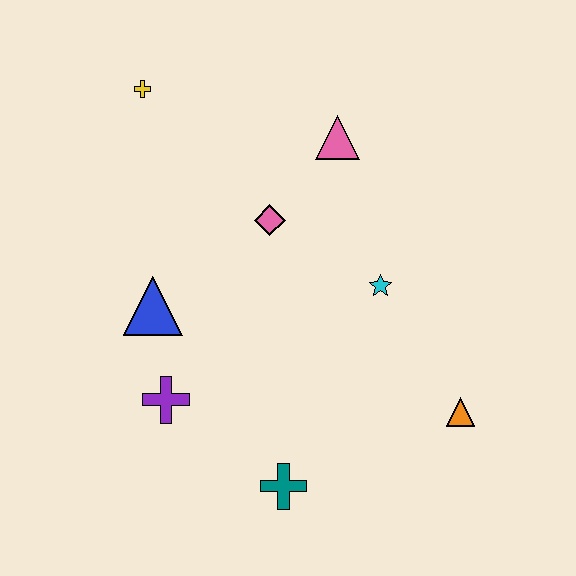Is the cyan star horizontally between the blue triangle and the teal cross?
No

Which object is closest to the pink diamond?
The pink triangle is closest to the pink diamond.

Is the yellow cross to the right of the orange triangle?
No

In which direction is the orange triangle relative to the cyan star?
The orange triangle is below the cyan star.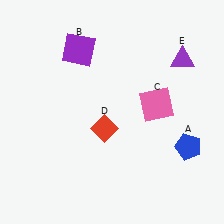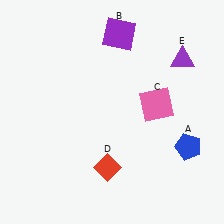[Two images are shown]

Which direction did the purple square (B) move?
The purple square (B) moved right.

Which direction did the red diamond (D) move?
The red diamond (D) moved down.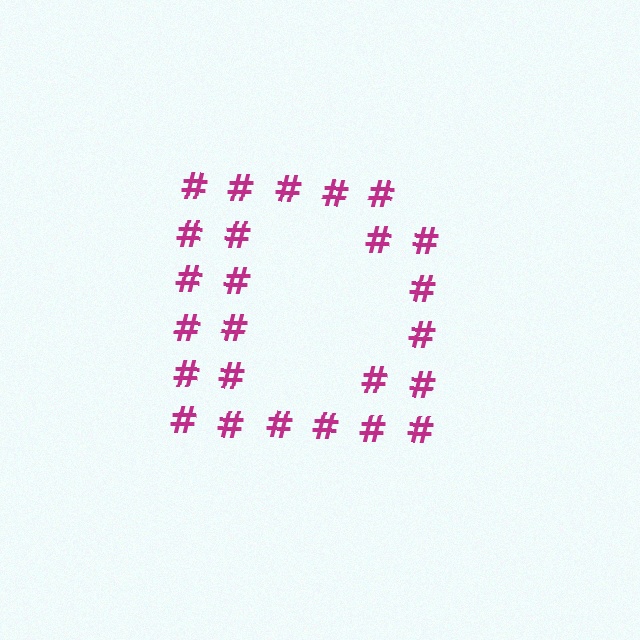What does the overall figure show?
The overall figure shows the letter D.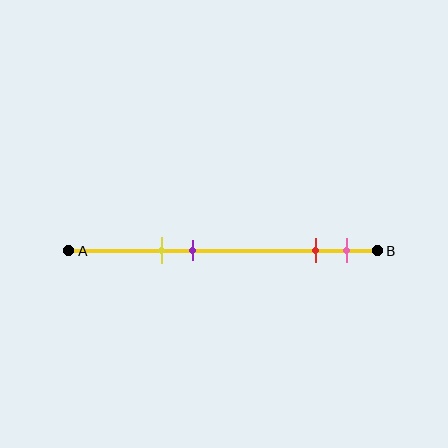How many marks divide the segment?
There are 4 marks dividing the segment.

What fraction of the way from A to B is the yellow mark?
The yellow mark is approximately 30% (0.3) of the way from A to B.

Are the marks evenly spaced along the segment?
No, the marks are not evenly spaced.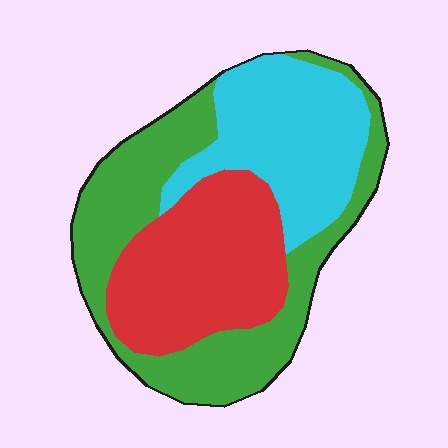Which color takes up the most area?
Green, at roughly 40%.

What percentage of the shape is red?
Red covers 32% of the shape.